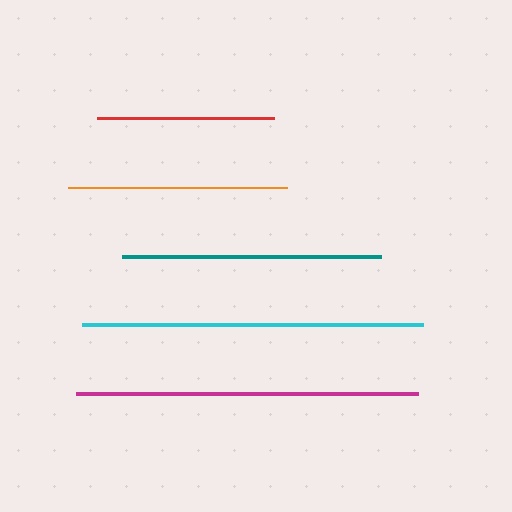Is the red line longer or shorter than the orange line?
The orange line is longer than the red line.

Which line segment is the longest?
The magenta line is the longest at approximately 342 pixels.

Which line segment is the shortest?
The red line is the shortest at approximately 177 pixels.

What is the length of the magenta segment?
The magenta segment is approximately 342 pixels long.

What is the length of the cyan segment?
The cyan segment is approximately 341 pixels long.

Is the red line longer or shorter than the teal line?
The teal line is longer than the red line.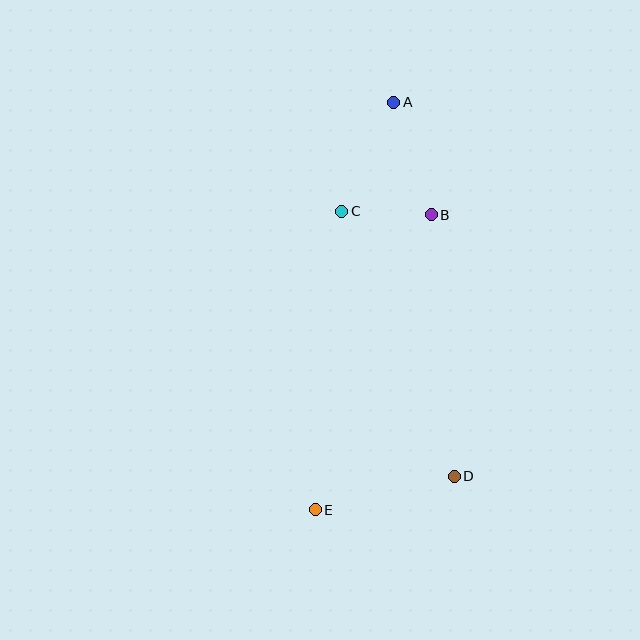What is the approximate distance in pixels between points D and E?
The distance between D and E is approximately 143 pixels.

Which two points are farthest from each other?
Points A and E are farthest from each other.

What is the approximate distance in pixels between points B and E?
The distance between B and E is approximately 317 pixels.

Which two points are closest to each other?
Points B and C are closest to each other.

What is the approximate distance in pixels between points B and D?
The distance between B and D is approximately 262 pixels.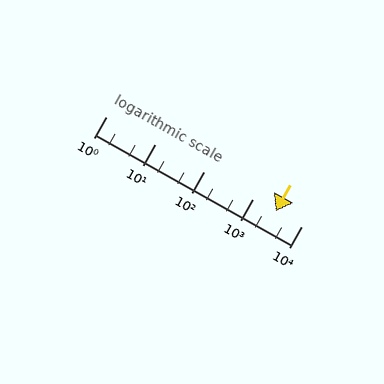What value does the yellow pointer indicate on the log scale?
The pointer indicates approximately 3000.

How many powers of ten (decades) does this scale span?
The scale spans 4 decades, from 1 to 10000.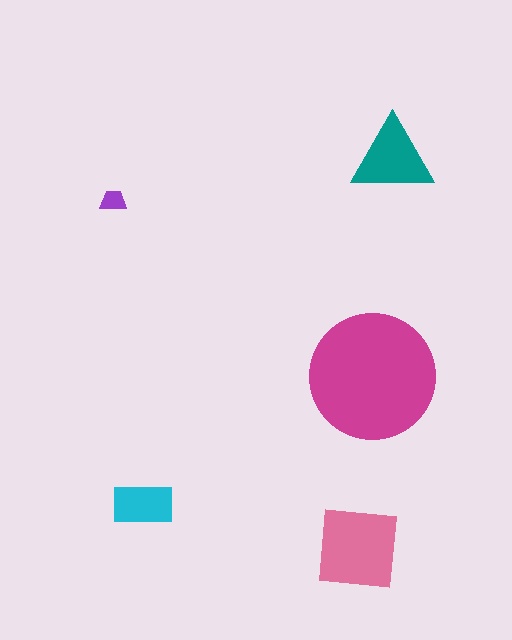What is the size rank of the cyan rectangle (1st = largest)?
4th.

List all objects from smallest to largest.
The purple trapezoid, the cyan rectangle, the teal triangle, the pink square, the magenta circle.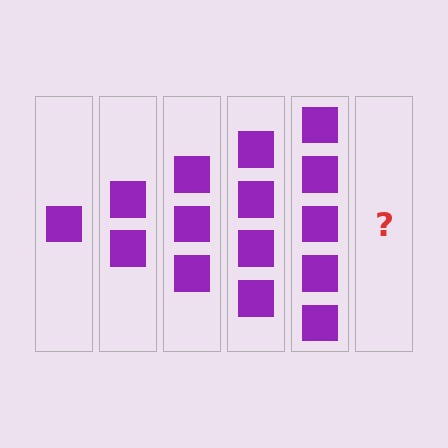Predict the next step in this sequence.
The next step is 6 squares.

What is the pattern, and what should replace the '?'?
The pattern is that each step adds one more square. The '?' should be 6 squares.